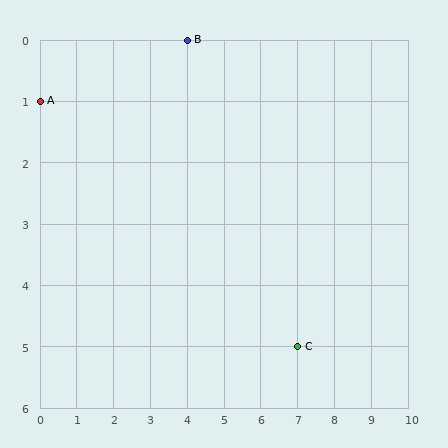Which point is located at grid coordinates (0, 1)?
Point A is at (0, 1).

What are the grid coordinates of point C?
Point C is at grid coordinates (7, 5).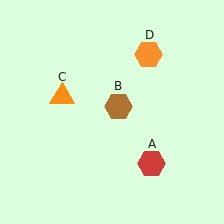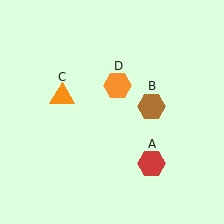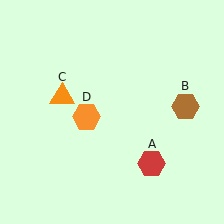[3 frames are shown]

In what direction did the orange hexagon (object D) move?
The orange hexagon (object D) moved down and to the left.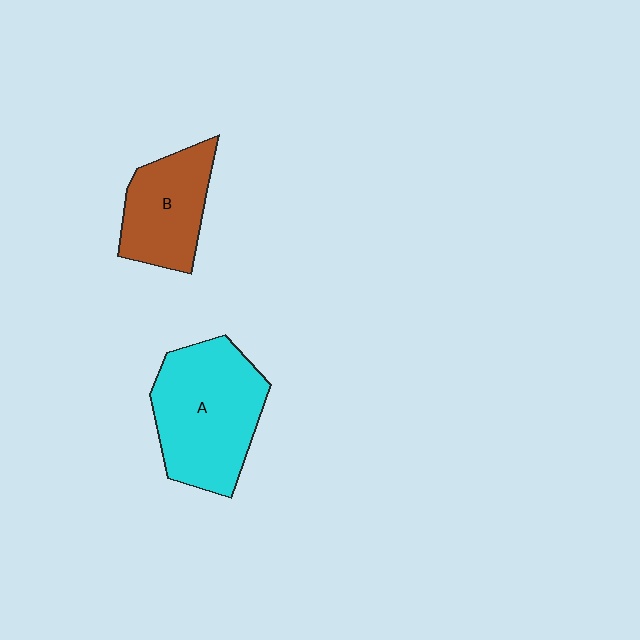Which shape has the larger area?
Shape A (cyan).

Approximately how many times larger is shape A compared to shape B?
Approximately 1.5 times.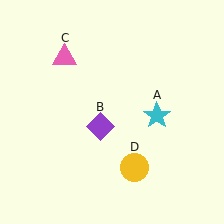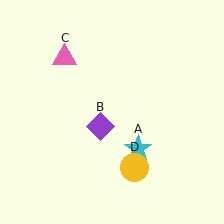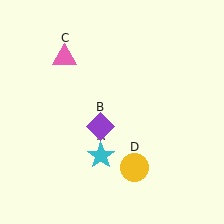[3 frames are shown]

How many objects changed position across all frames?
1 object changed position: cyan star (object A).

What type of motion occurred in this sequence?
The cyan star (object A) rotated clockwise around the center of the scene.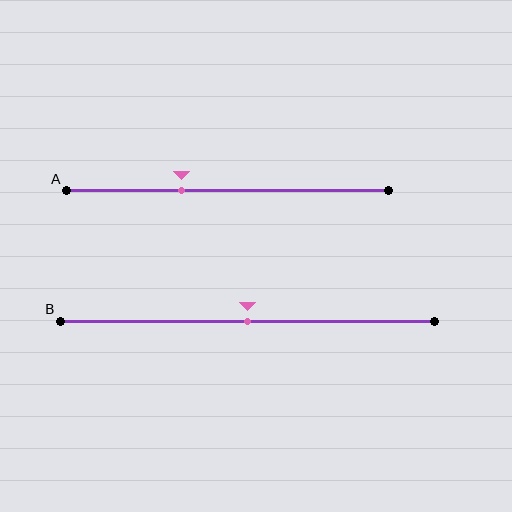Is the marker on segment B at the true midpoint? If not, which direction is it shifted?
Yes, the marker on segment B is at the true midpoint.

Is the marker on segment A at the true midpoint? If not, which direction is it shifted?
No, the marker on segment A is shifted to the left by about 14% of the segment length.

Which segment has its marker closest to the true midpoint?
Segment B has its marker closest to the true midpoint.